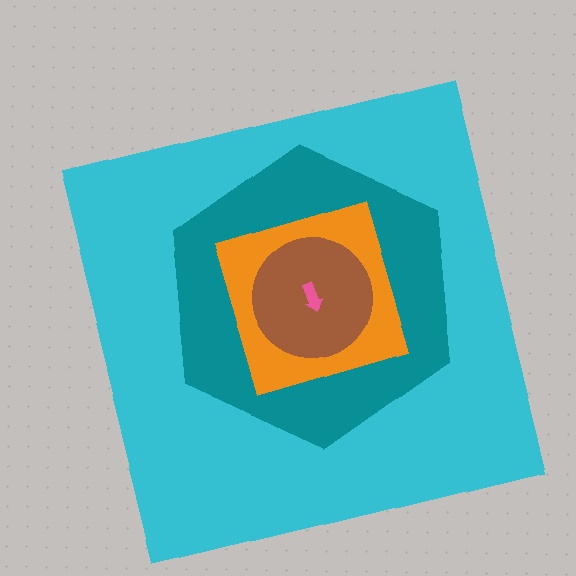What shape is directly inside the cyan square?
The teal hexagon.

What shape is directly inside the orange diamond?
The brown circle.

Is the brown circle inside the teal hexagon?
Yes.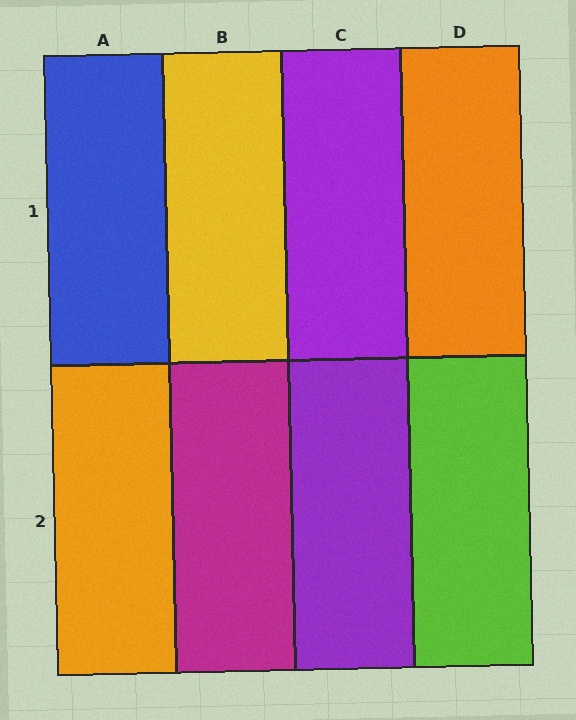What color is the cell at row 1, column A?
Blue.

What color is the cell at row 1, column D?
Orange.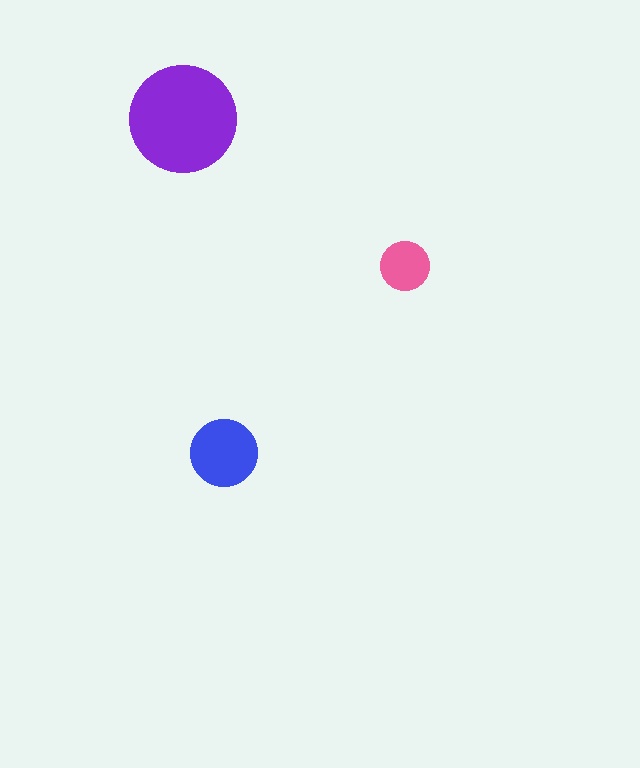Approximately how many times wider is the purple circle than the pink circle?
About 2 times wider.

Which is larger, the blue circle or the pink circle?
The blue one.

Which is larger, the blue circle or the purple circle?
The purple one.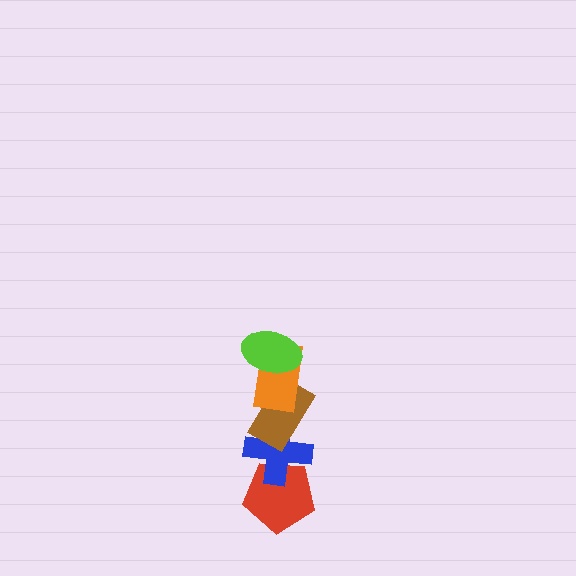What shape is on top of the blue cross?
The brown rectangle is on top of the blue cross.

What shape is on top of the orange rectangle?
The lime ellipse is on top of the orange rectangle.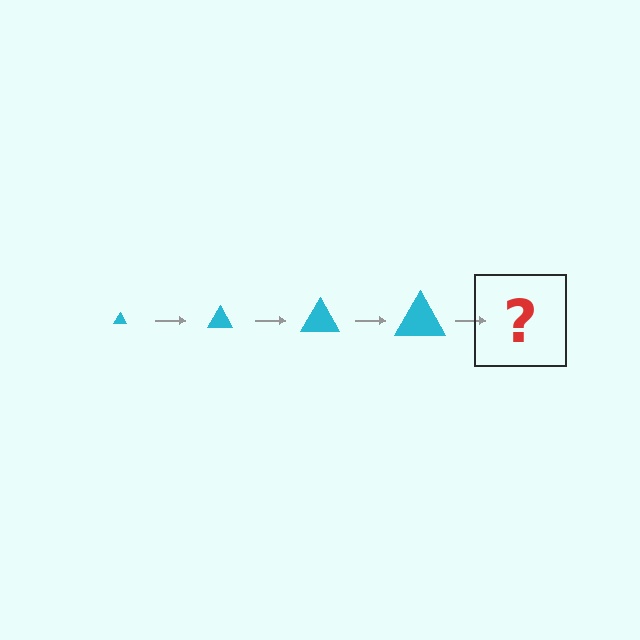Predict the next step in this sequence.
The next step is a cyan triangle, larger than the previous one.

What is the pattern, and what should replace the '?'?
The pattern is that the triangle gets progressively larger each step. The '?' should be a cyan triangle, larger than the previous one.